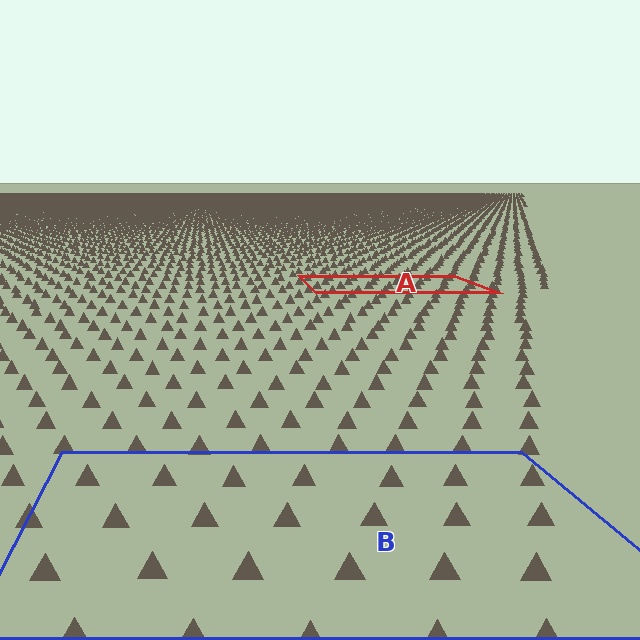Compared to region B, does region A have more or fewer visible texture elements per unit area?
Region A has more texture elements per unit area — they are packed more densely because it is farther away.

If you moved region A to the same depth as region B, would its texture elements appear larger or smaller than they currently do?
They would appear larger. At a closer depth, the same texture elements are projected at a bigger on-screen size.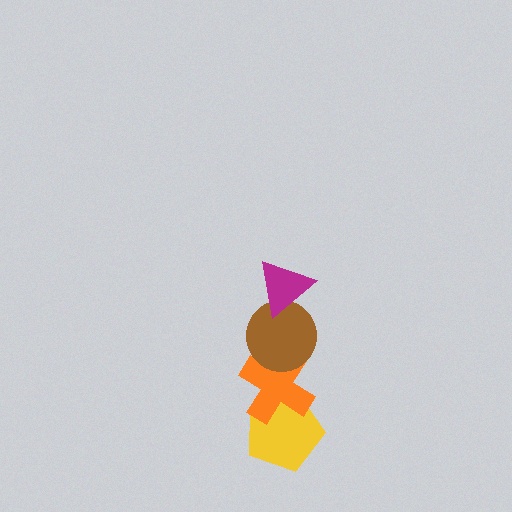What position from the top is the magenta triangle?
The magenta triangle is 1st from the top.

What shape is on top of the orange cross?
The brown circle is on top of the orange cross.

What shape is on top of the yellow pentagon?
The orange cross is on top of the yellow pentagon.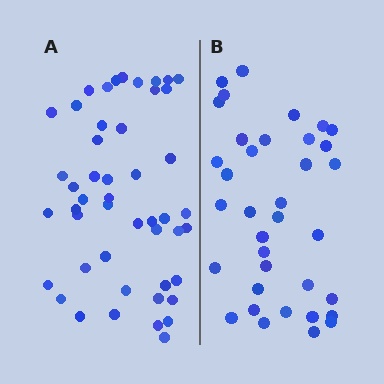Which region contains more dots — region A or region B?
Region A (the left region) has more dots.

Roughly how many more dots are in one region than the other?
Region A has roughly 12 or so more dots than region B.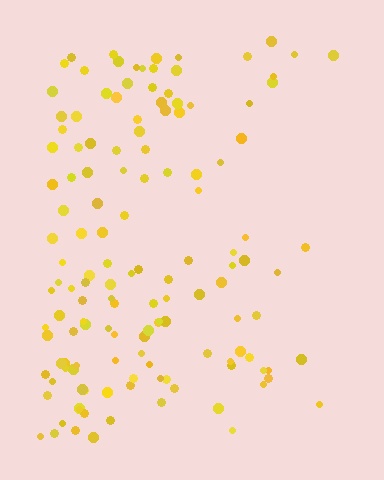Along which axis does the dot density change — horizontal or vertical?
Horizontal.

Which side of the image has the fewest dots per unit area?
The right.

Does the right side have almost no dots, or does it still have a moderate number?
Still a moderate number, just noticeably fewer than the left.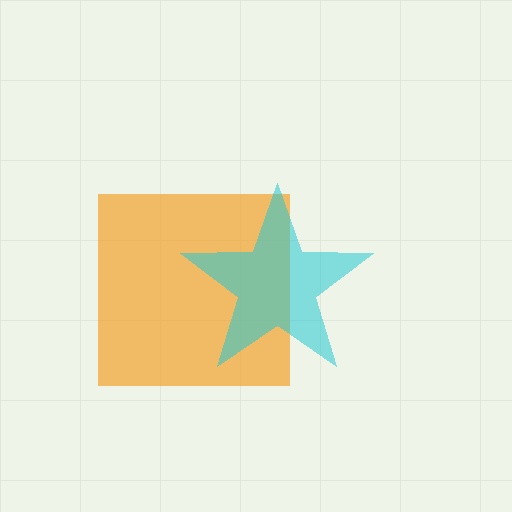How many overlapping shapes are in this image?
There are 2 overlapping shapes in the image.